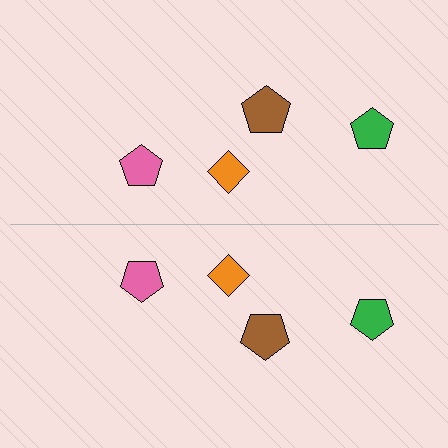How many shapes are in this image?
There are 8 shapes in this image.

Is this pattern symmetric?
Yes, this pattern has bilateral (reflection) symmetry.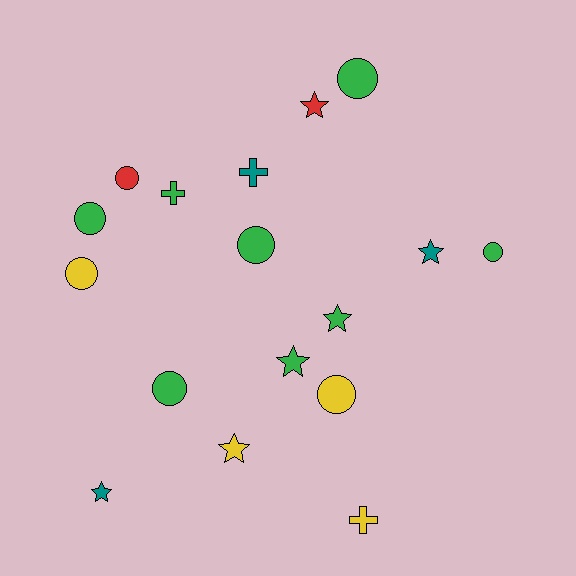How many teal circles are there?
There are no teal circles.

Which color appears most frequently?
Green, with 8 objects.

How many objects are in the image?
There are 17 objects.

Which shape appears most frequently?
Circle, with 8 objects.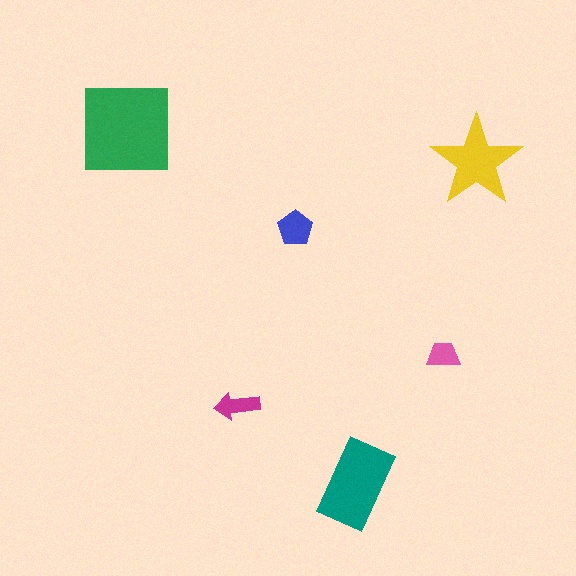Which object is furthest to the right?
The yellow star is rightmost.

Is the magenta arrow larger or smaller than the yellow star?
Smaller.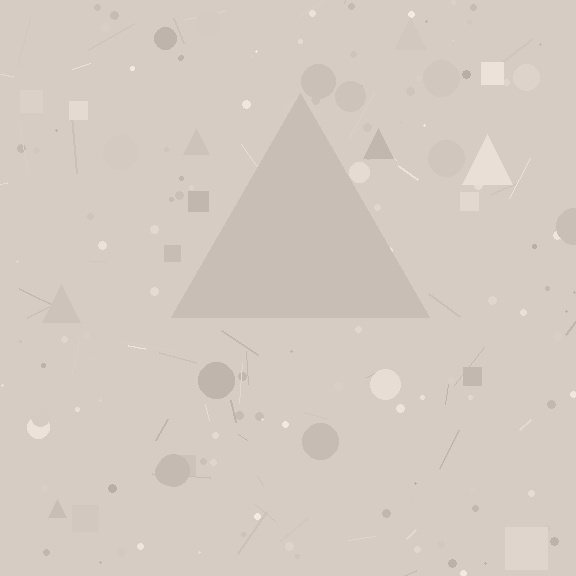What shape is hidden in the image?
A triangle is hidden in the image.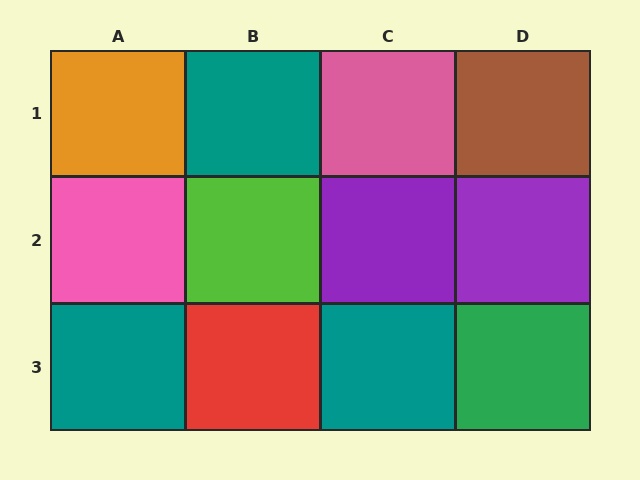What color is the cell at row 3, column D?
Green.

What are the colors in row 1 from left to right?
Orange, teal, pink, brown.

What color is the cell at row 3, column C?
Teal.